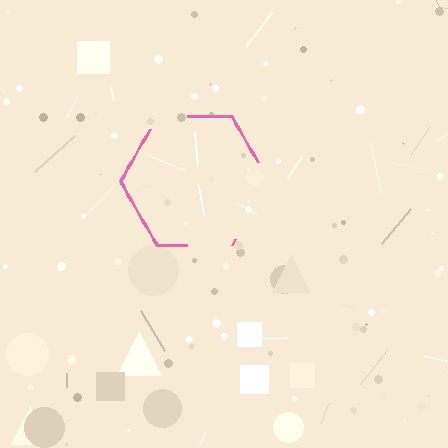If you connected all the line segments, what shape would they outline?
They would outline a hexagon.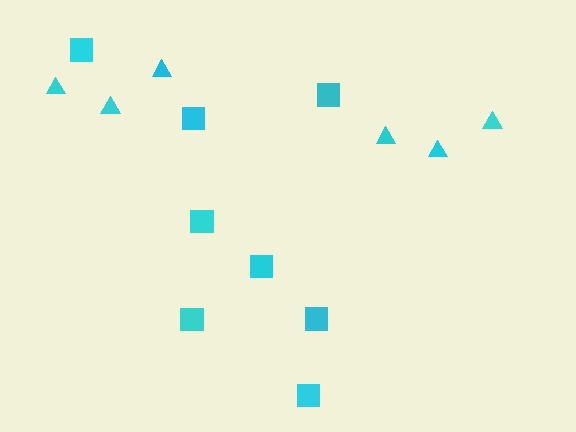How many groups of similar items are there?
There are 2 groups: one group of triangles (6) and one group of squares (8).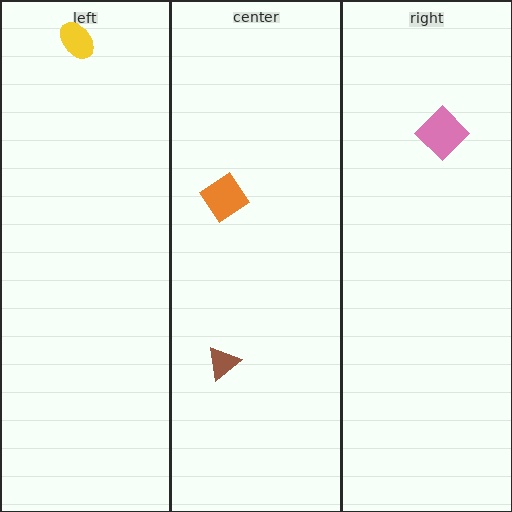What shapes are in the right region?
The pink diamond.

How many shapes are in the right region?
1.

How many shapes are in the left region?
1.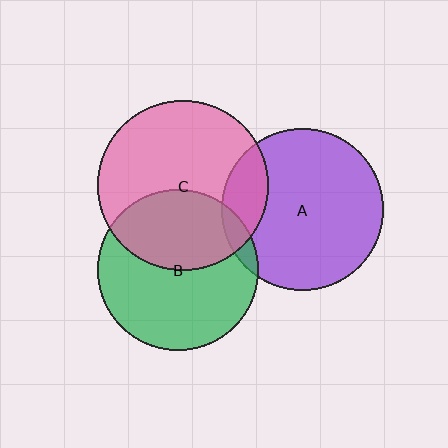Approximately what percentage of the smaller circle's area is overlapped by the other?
Approximately 5%.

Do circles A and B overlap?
Yes.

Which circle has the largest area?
Circle C (pink).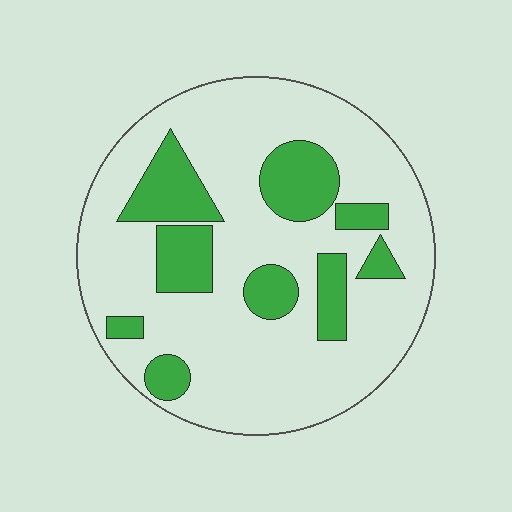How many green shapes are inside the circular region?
9.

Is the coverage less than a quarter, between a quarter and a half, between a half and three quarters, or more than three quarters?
Less than a quarter.